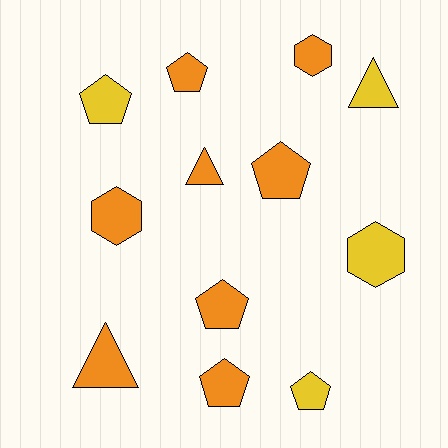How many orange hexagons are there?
There are 2 orange hexagons.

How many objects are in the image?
There are 12 objects.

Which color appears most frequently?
Orange, with 8 objects.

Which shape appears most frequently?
Pentagon, with 6 objects.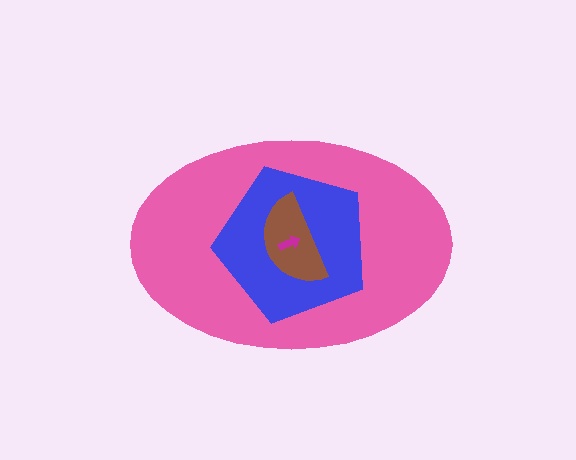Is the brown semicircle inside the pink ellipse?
Yes.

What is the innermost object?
The magenta arrow.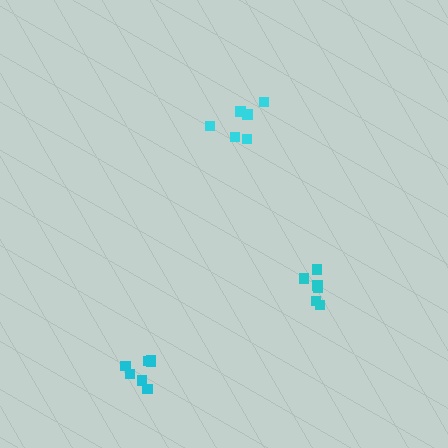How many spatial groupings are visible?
There are 3 spatial groupings.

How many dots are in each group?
Group 1: 7 dots, Group 2: 6 dots, Group 3: 7 dots (20 total).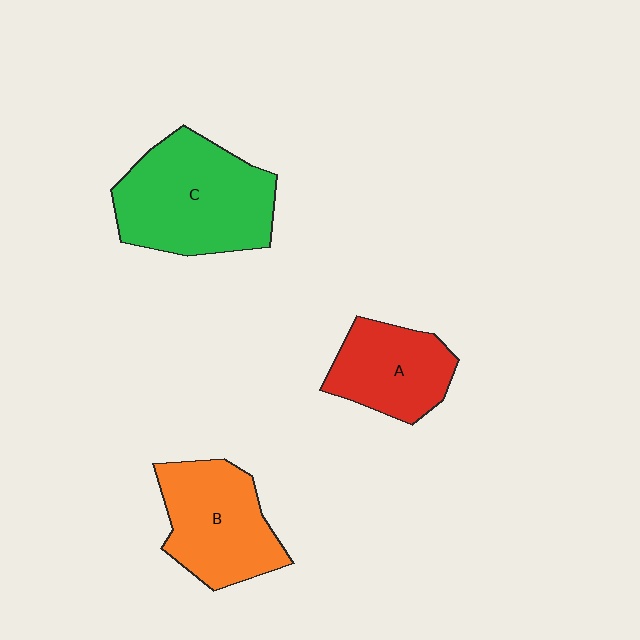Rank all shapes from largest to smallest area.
From largest to smallest: C (green), B (orange), A (red).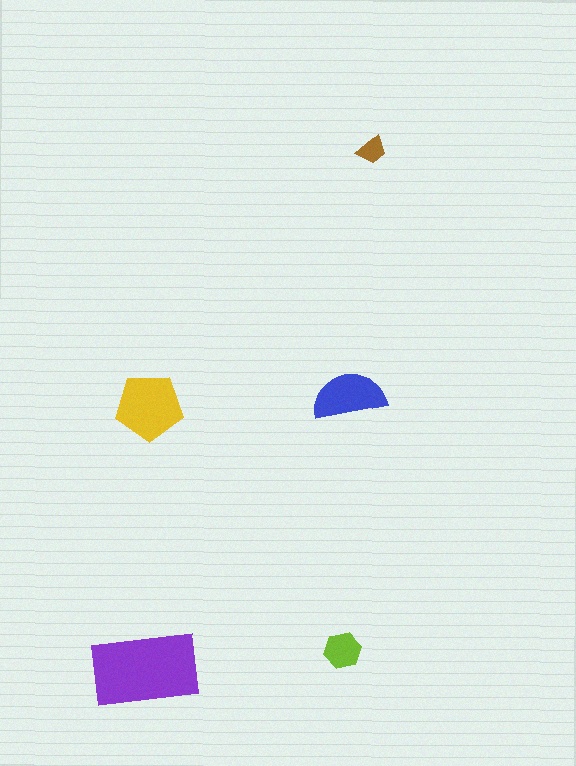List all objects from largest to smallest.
The purple rectangle, the yellow pentagon, the blue semicircle, the lime hexagon, the brown trapezoid.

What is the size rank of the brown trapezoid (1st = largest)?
5th.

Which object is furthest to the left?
The purple rectangle is leftmost.